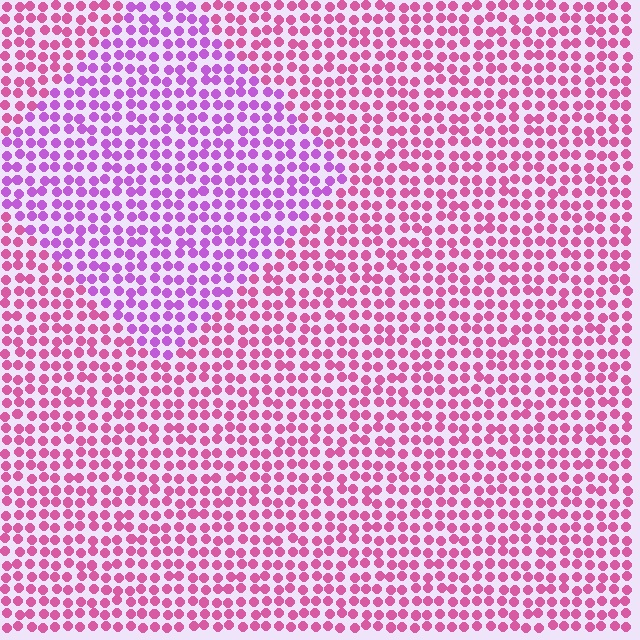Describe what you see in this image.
The image is filled with small pink elements in a uniform arrangement. A diamond-shaped region is visible where the elements are tinted to a slightly different hue, forming a subtle color boundary.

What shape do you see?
I see a diamond.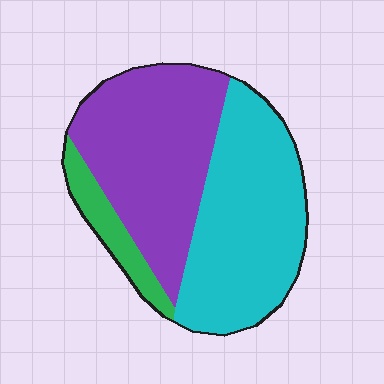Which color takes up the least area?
Green, at roughly 10%.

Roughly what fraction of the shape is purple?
Purple covers roughly 45% of the shape.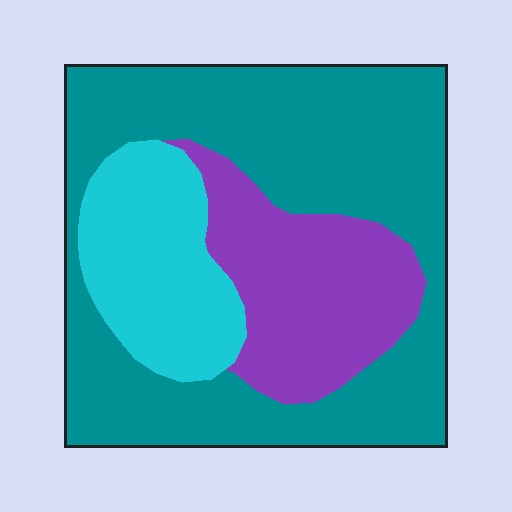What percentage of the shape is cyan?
Cyan covers roughly 20% of the shape.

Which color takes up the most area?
Teal, at roughly 60%.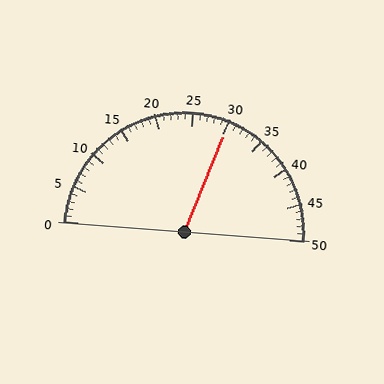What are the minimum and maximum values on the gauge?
The gauge ranges from 0 to 50.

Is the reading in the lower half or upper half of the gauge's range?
The reading is in the upper half of the range (0 to 50).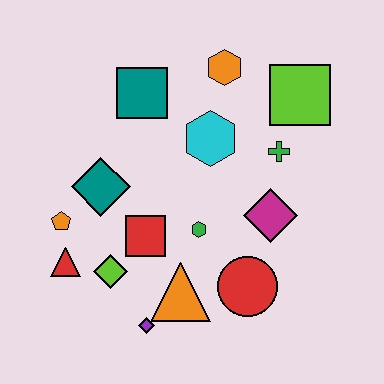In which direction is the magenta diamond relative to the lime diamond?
The magenta diamond is to the right of the lime diamond.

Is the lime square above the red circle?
Yes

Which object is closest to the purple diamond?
The orange triangle is closest to the purple diamond.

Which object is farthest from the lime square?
The red triangle is farthest from the lime square.